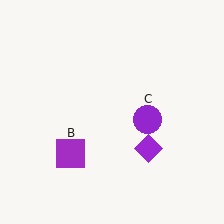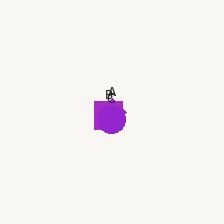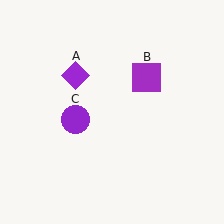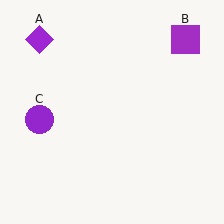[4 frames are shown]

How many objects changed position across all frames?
3 objects changed position: purple diamond (object A), purple square (object B), purple circle (object C).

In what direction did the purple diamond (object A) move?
The purple diamond (object A) moved up and to the left.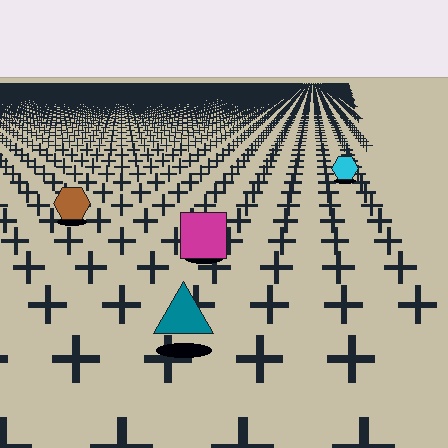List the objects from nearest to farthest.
From nearest to farthest: the teal triangle, the magenta square, the brown hexagon, the cyan hexagon.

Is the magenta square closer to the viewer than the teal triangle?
No. The teal triangle is closer — you can tell from the texture gradient: the ground texture is coarser near it.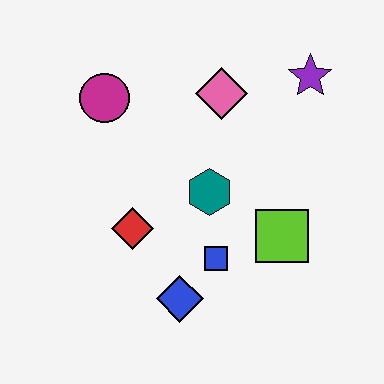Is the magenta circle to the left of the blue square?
Yes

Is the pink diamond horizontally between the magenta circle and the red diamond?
No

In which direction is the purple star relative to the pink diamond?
The purple star is to the right of the pink diamond.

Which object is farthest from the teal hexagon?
The purple star is farthest from the teal hexagon.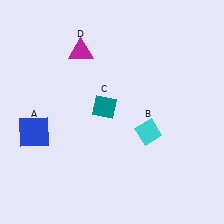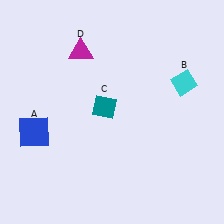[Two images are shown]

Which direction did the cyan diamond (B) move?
The cyan diamond (B) moved up.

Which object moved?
The cyan diamond (B) moved up.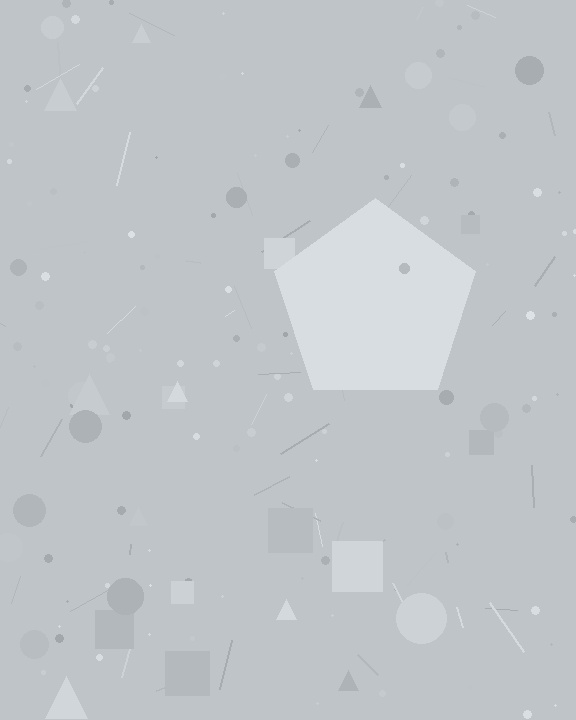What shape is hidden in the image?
A pentagon is hidden in the image.